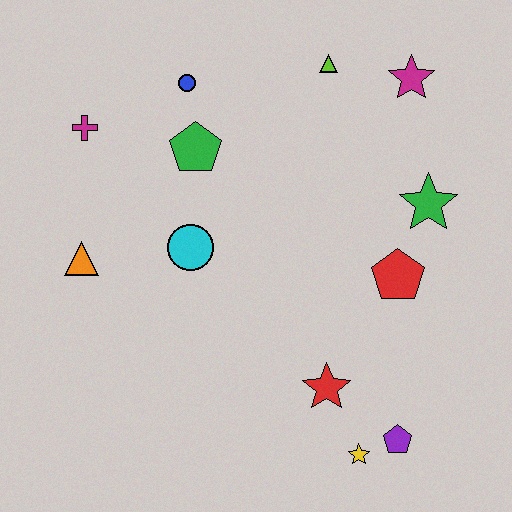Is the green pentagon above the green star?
Yes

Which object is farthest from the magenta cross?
The purple pentagon is farthest from the magenta cross.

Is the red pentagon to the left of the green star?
Yes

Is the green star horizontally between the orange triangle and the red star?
No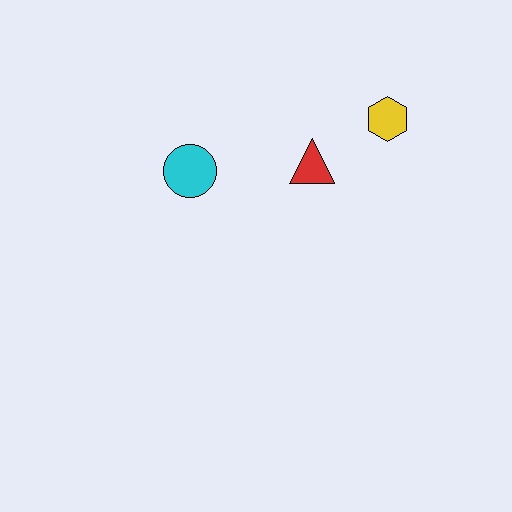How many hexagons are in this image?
There is 1 hexagon.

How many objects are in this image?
There are 3 objects.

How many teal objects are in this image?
There are no teal objects.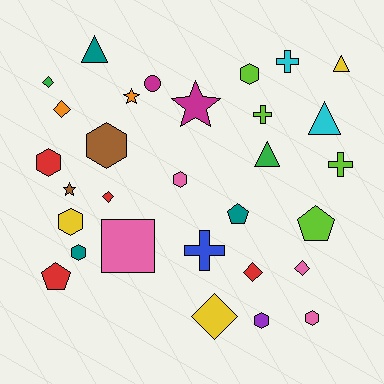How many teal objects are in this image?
There are 3 teal objects.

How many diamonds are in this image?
There are 6 diamonds.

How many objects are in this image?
There are 30 objects.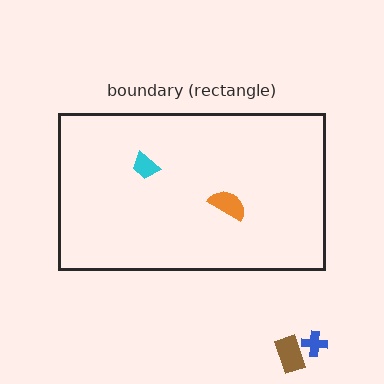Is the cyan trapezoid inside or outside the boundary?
Inside.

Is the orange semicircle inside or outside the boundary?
Inside.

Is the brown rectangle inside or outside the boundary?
Outside.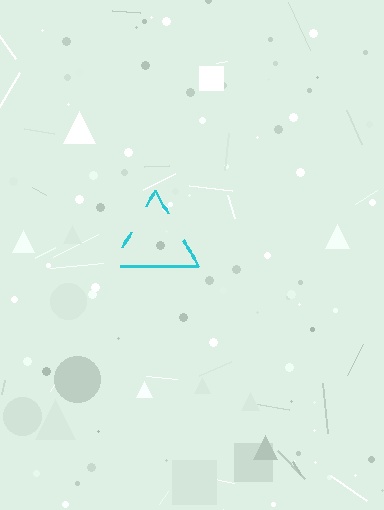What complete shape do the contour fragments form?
The contour fragments form a triangle.